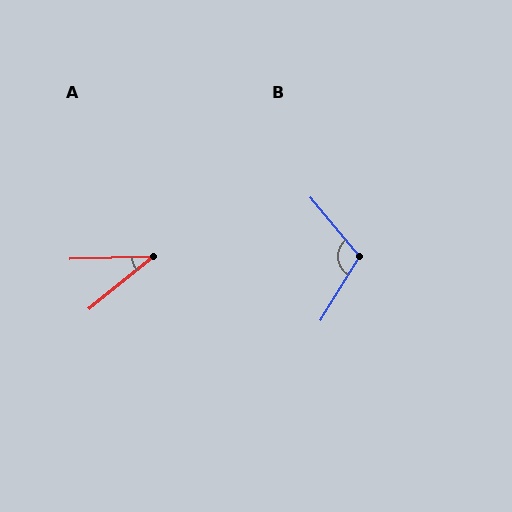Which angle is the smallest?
A, at approximately 38 degrees.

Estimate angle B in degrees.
Approximately 108 degrees.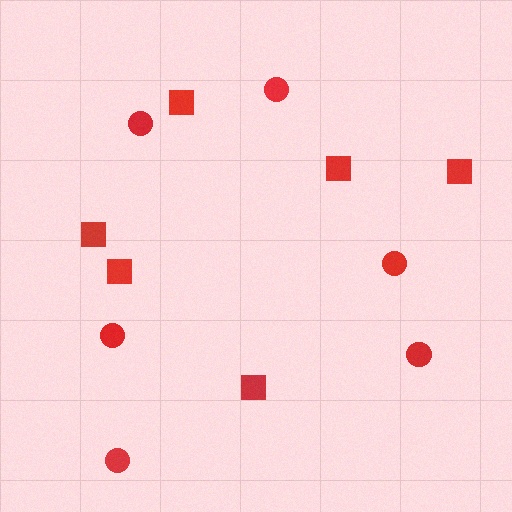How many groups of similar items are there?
There are 2 groups: one group of squares (6) and one group of circles (6).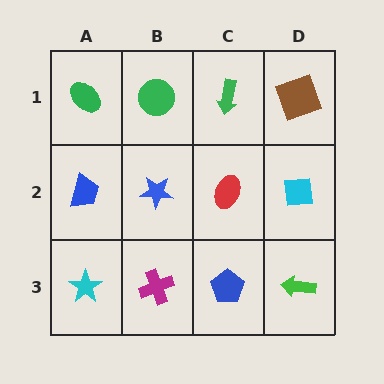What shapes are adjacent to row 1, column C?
A red ellipse (row 2, column C), a green circle (row 1, column B), a brown square (row 1, column D).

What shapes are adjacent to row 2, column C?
A green arrow (row 1, column C), a blue pentagon (row 3, column C), a blue star (row 2, column B), a cyan square (row 2, column D).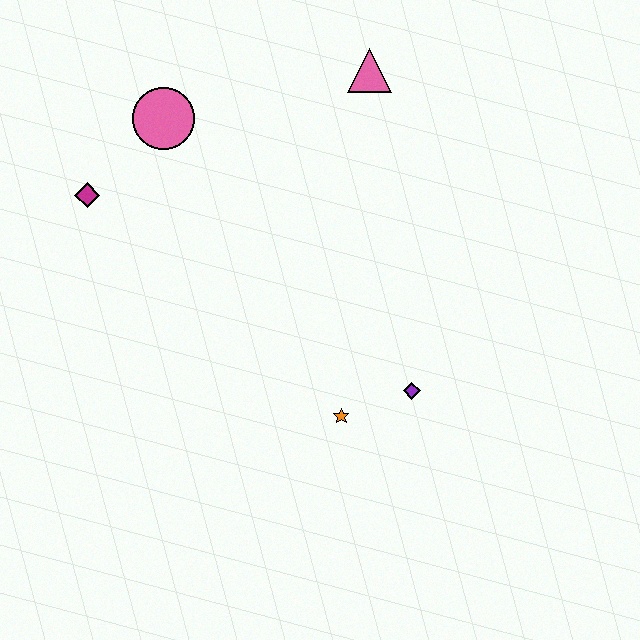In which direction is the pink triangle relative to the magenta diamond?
The pink triangle is to the right of the magenta diamond.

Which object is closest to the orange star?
The purple diamond is closest to the orange star.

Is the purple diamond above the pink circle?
No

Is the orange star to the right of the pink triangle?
No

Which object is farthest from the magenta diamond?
The purple diamond is farthest from the magenta diamond.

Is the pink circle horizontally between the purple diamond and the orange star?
No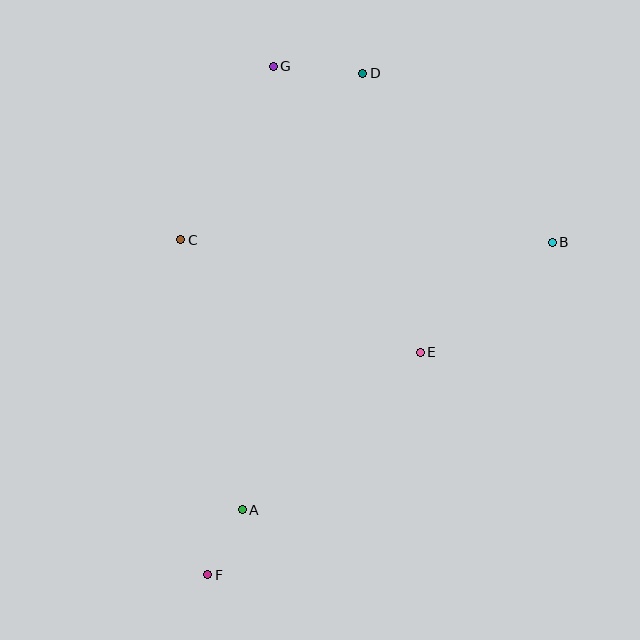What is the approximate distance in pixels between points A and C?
The distance between A and C is approximately 277 pixels.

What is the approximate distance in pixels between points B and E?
The distance between B and E is approximately 172 pixels.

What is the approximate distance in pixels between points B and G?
The distance between B and G is approximately 330 pixels.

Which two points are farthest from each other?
Points D and F are farthest from each other.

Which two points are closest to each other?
Points A and F are closest to each other.